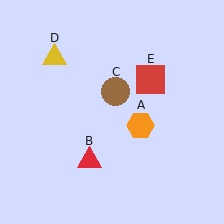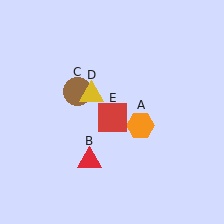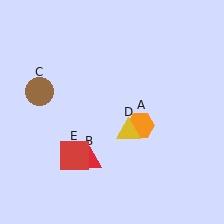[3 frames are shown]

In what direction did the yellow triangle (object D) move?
The yellow triangle (object D) moved down and to the right.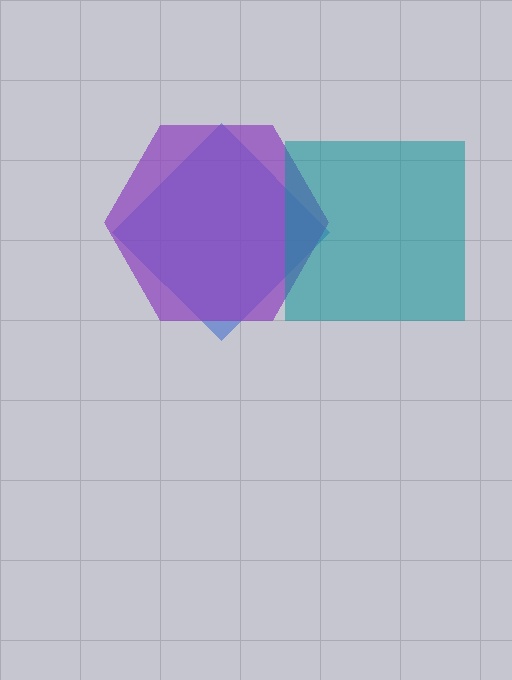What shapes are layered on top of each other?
The layered shapes are: a blue diamond, a purple hexagon, a teal square.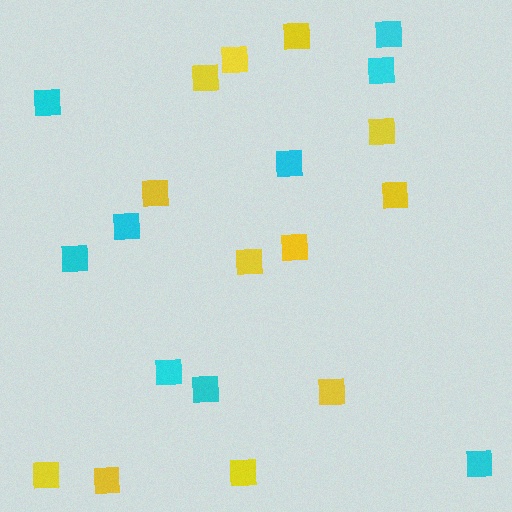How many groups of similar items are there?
There are 2 groups: one group of cyan squares (9) and one group of yellow squares (12).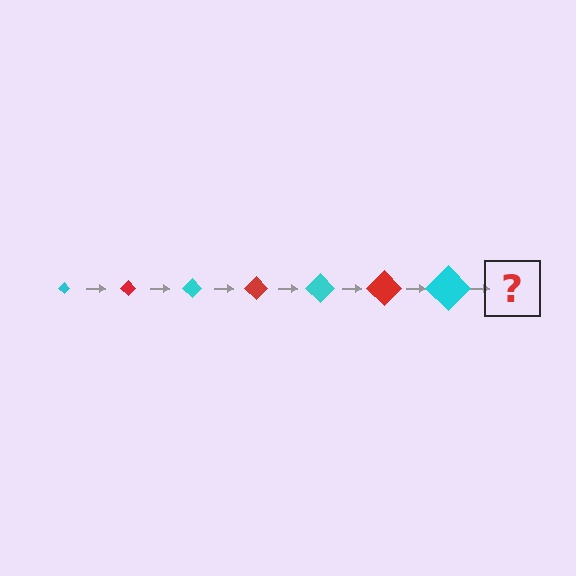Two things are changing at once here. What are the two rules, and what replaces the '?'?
The two rules are that the diamond grows larger each step and the color cycles through cyan and red. The '?' should be a red diamond, larger than the previous one.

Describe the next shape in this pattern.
It should be a red diamond, larger than the previous one.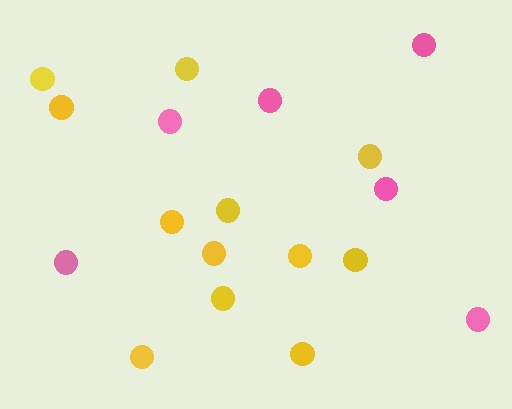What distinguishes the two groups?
There are 2 groups: one group of pink circles (6) and one group of yellow circles (12).